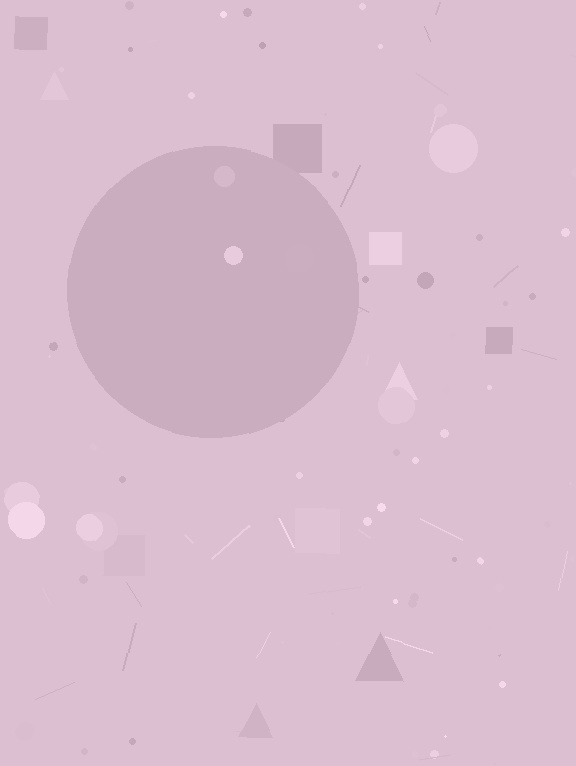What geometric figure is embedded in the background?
A circle is embedded in the background.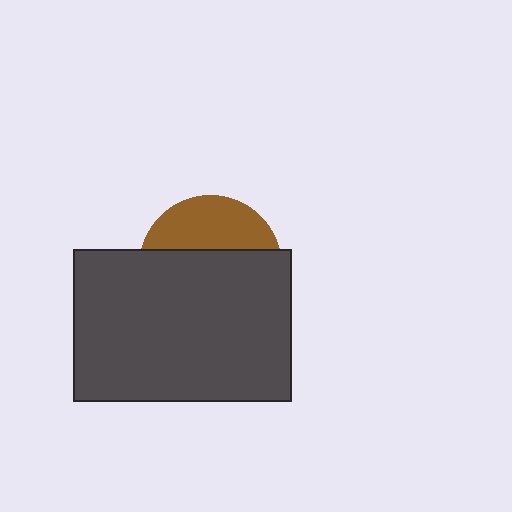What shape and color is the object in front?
The object in front is a dark gray rectangle.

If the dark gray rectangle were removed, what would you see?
You would see the complete brown circle.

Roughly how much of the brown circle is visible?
A small part of it is visible (roughly 35%).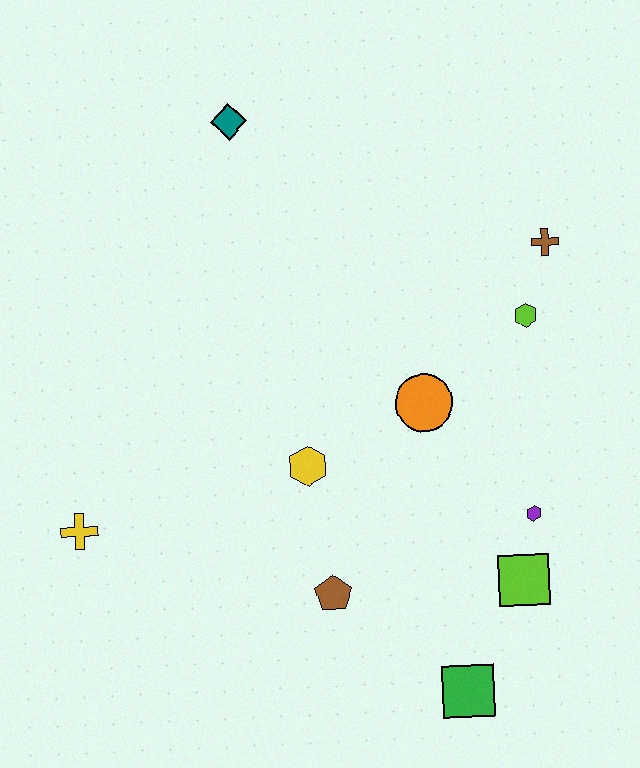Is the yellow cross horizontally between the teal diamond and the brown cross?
No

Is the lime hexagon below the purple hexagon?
No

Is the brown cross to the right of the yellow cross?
Yes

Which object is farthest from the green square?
The teal diamond is farthest from the green square.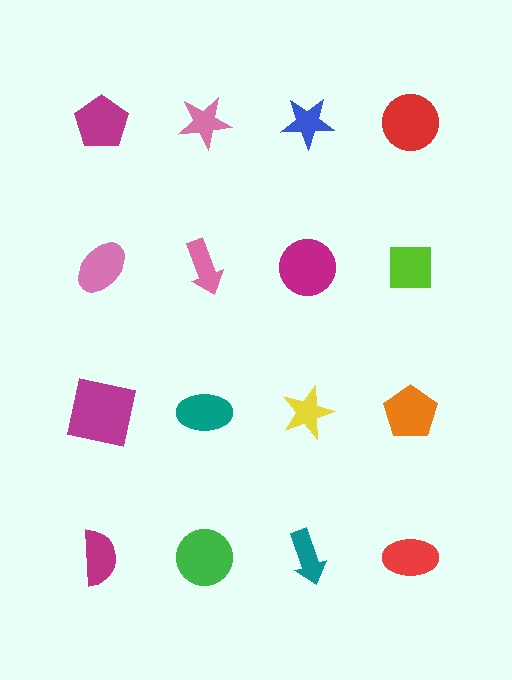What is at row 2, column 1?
A pink ellipse.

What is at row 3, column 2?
A teal ellipse.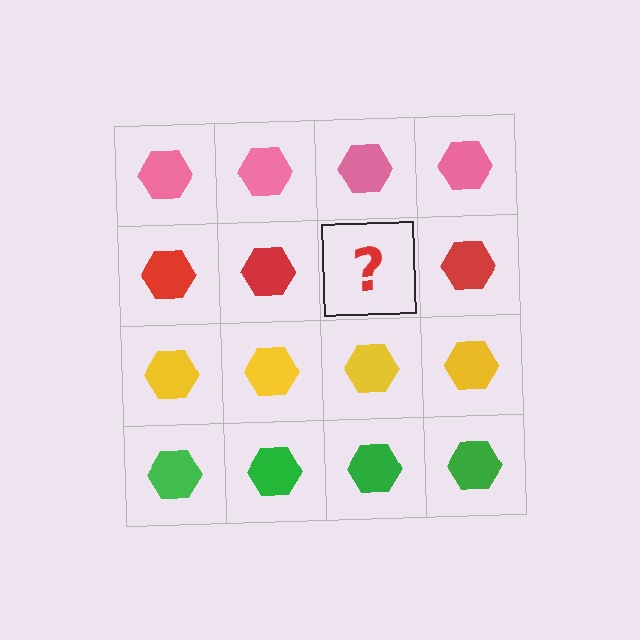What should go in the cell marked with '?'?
The missing cell should contain a red hexagon.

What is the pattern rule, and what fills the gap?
The rule is that each row has a consistent color. The gap should be filled with a red hexagon.